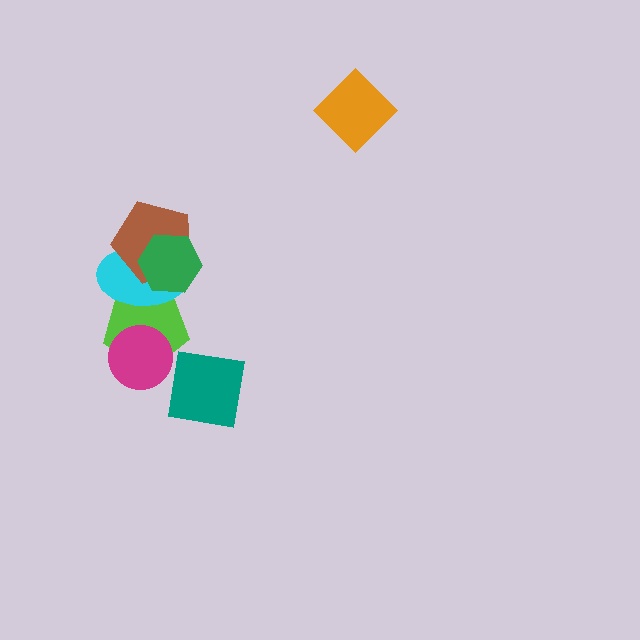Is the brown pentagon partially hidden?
Yes, it is partially covered by another shape.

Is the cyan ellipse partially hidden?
Yes, it is partially covered by another shape.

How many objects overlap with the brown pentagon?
2 objects overlap with the brown pentagon.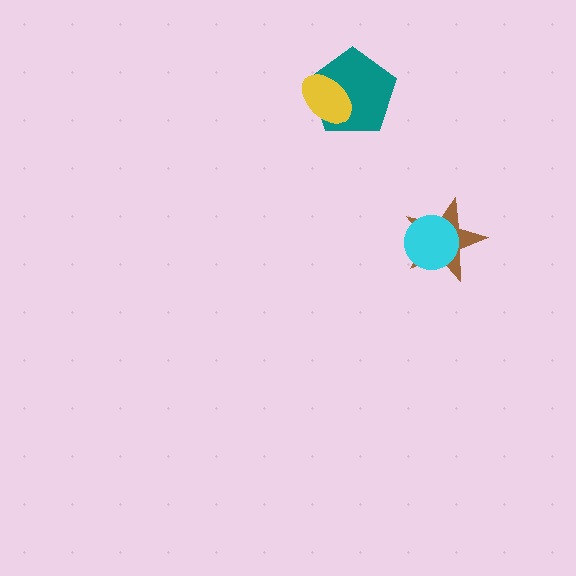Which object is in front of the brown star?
The cyan circle is in front of the brown star.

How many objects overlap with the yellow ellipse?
1 object overlaps with the yellow ellipse.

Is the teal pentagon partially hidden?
Yes, it is partially covered by another shape.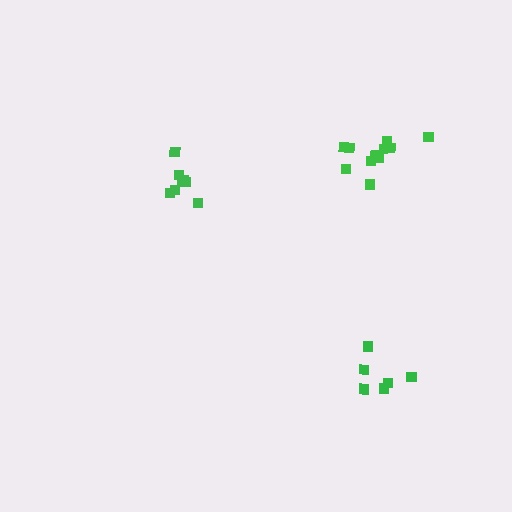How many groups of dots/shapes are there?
There are 3 groups.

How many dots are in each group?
Group 1: 8 dots, Group 2: 6 dots, Group 3: 11 dots (25 total).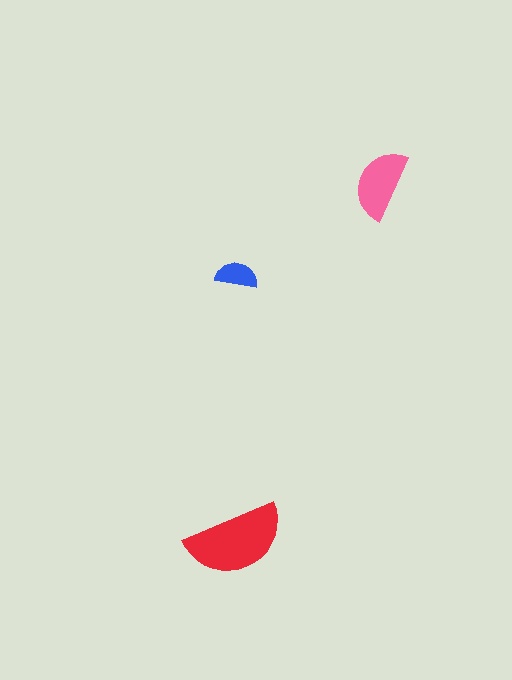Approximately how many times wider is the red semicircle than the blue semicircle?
About 2.5 times wider.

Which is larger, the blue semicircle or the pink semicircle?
The pink one.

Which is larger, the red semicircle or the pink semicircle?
The red one.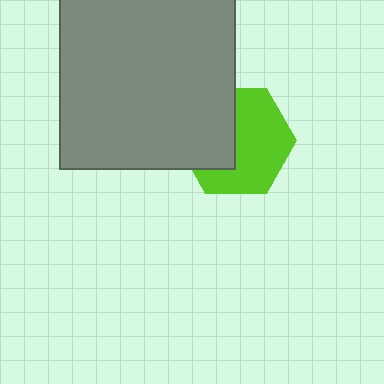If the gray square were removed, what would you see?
You would see the complete lime hexagon.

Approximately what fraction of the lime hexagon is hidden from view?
Roughly 40% of the lime hexagon is hidden behind the gray square.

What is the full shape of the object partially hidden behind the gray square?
The partially hidden object is a lime hexagon.